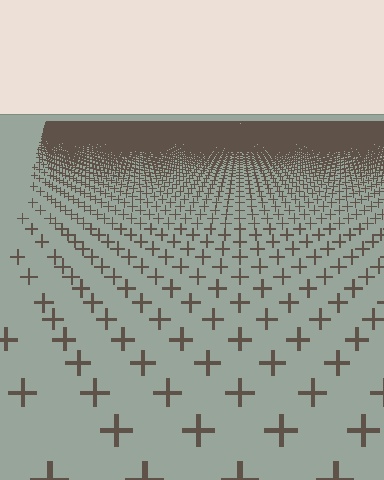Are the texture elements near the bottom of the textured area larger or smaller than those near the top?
Larger. Near the bottom, elements are closer to the viewer and appear at a bigger on-screen size.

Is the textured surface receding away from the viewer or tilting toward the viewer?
The surface is receding away from the viewer. Texture elements get smaller and denser toward the top.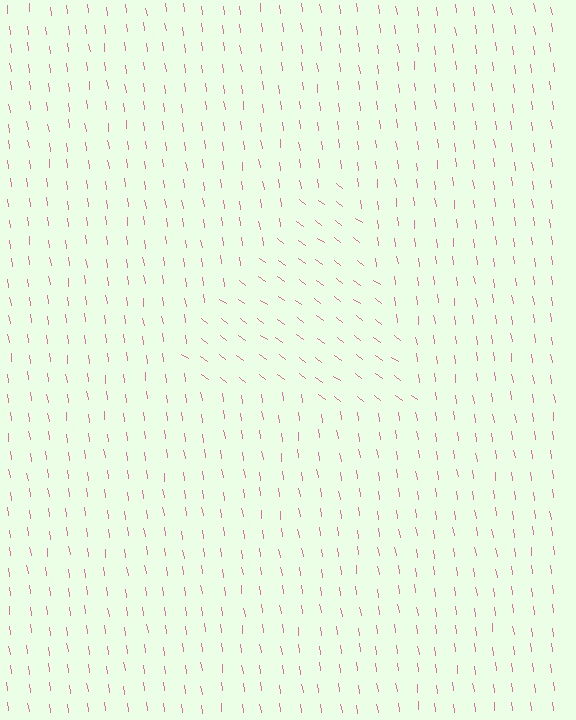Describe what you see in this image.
The image is filled with small pink line segments. A triangle region in the image has lines oriented differently from the surrounding lines, creating a visible texture boundary.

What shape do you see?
I see a triangle.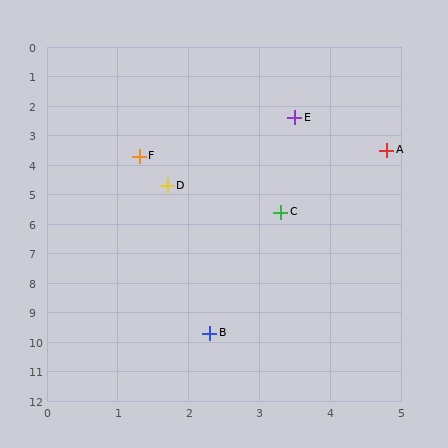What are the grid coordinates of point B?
Point B is at approximately (2.3, 9.7).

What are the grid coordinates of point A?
Point A is at approximately (4.8, 3.5).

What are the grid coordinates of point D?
Point D is at approximately (1.7, 4.7).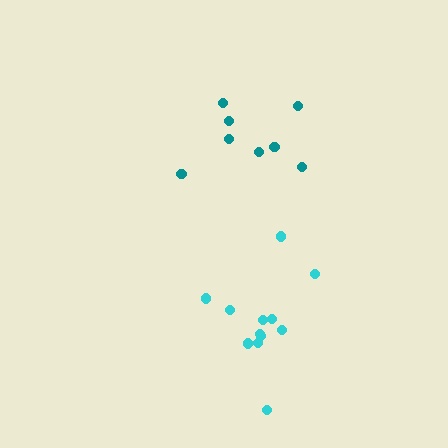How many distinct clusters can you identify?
There are 2 distinct clusters.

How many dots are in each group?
Group 1: 12 dots, Group 2: 8 dots (20 total).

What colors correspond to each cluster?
The clusters are colored: cyan, teal.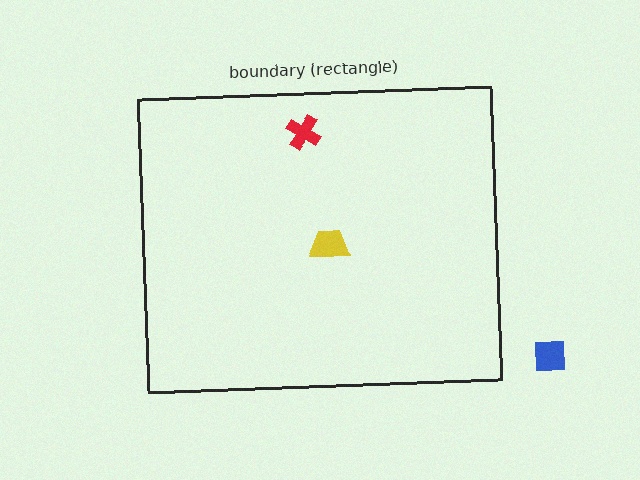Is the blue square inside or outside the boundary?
Outside.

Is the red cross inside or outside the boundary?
Inside.